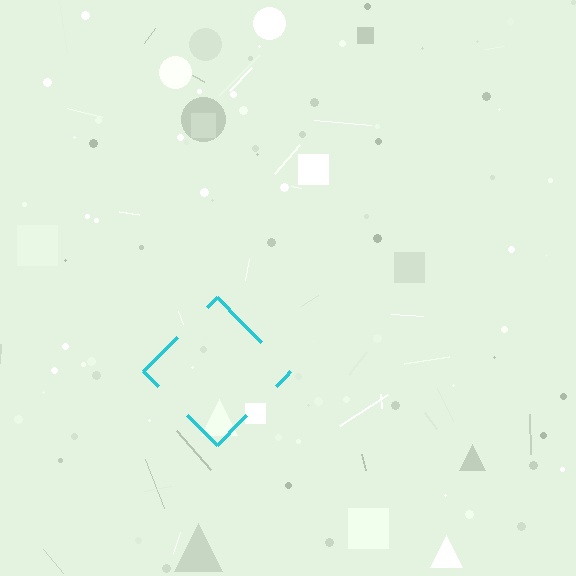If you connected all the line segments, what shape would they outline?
They would outline a diamond.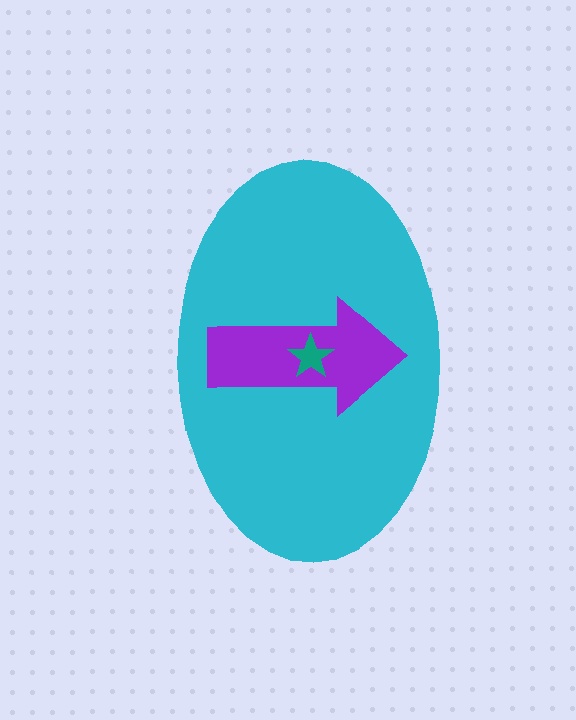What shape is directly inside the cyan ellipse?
The purple arrow.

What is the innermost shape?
The teal star.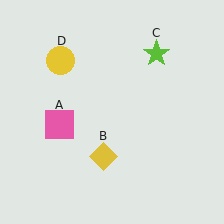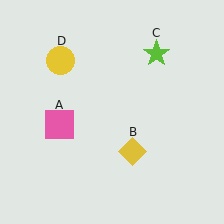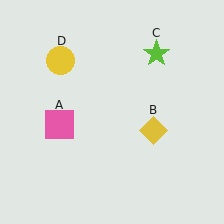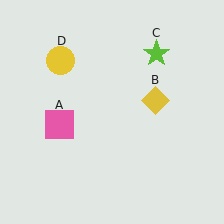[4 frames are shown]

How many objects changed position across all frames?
1 object changed position: yellow diamond (object B).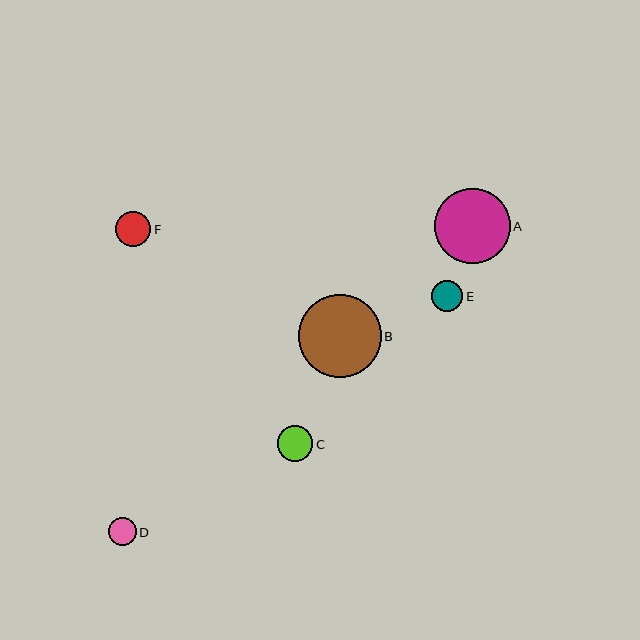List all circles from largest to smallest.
From largest to smallest: B, A, C, F, E, D.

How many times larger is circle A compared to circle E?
Circle A is approximately 2.4 times the size of circle E.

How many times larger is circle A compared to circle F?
Circle A is approximately 2.1 times the size of circle F.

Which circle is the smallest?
Circle D is the smallest with a size of approximately 28 pixels.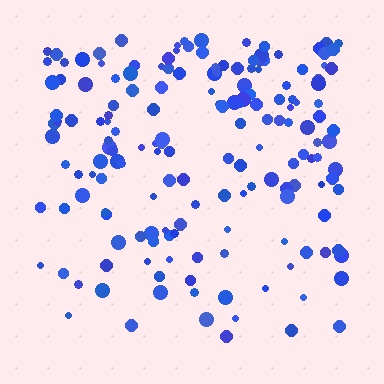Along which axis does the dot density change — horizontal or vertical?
Vertical.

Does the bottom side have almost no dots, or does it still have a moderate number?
Still a moderate number, just noticeably fewer than the top.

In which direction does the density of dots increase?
From bottom to top, with the top side densest.